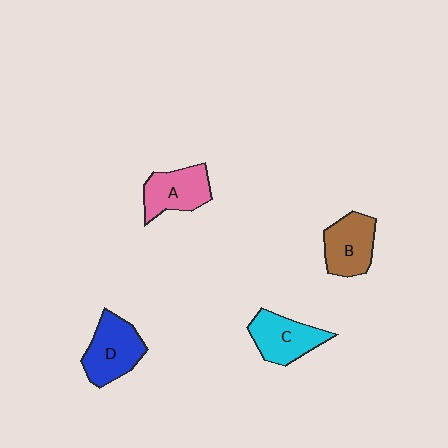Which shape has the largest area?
Shape D (blue).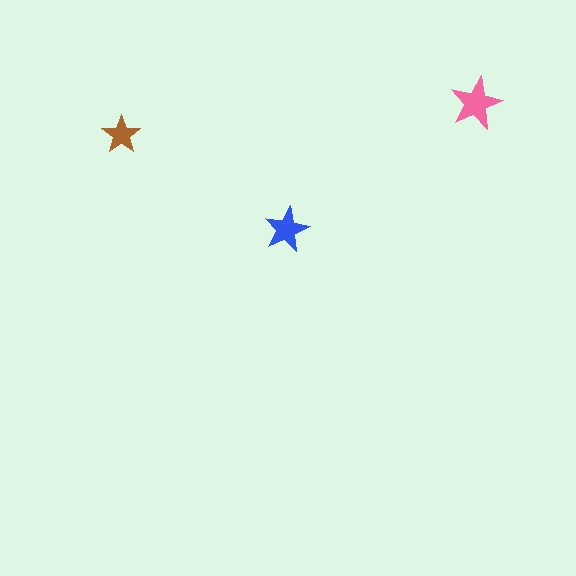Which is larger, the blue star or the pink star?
The pink one.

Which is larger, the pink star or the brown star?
The pink one.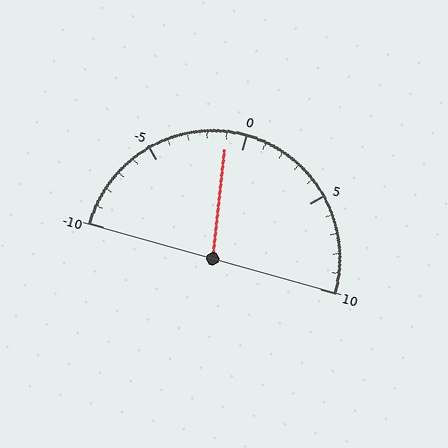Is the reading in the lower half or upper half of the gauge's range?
The reading is in the lower half of the range (-10 to 10).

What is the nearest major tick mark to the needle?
The nearest major tick mark is 0.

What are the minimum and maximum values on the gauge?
The gauge ranges from -10 to 10.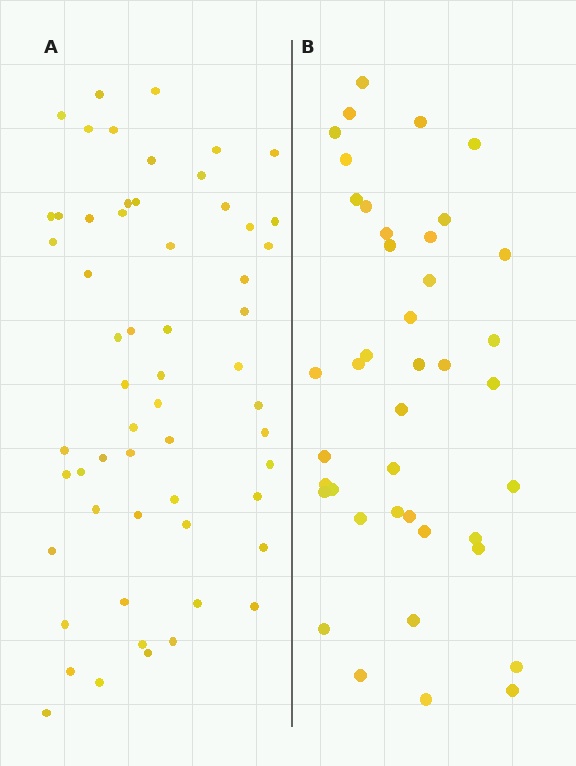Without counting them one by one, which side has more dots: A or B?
Region A (the left region) has more dots.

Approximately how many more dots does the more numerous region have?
Region A has approximately 15 more dots than region B.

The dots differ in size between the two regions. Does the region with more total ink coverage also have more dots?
No. Region B has more total ink coverage because its dots are larger, but region A actually contains more individual dots. Total area can be misleading — the number of items is what matters here.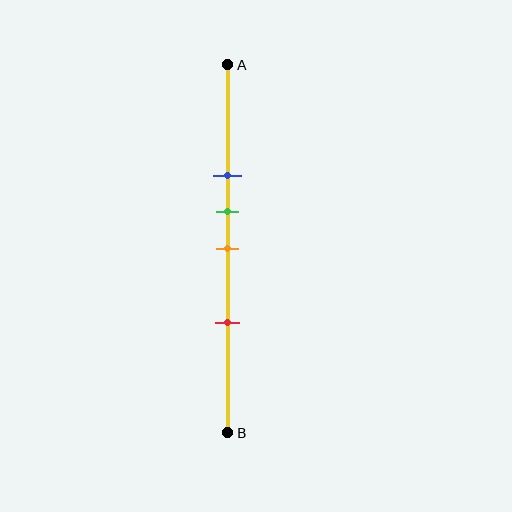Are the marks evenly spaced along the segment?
No, the marks are not evenly spaced.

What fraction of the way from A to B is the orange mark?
The orange mark is approximately 50% (0.5) of the way from A to B.